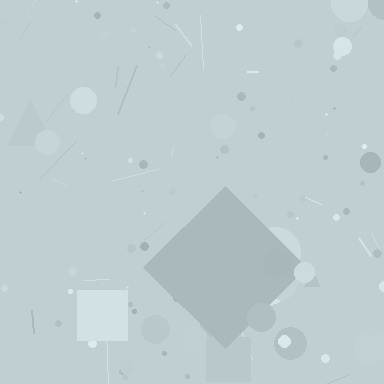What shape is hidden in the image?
A diamond is hidden in the image.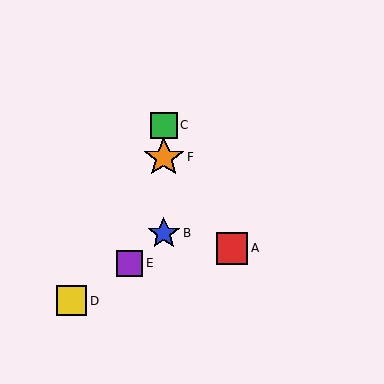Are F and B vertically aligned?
Yes, both are at x≈164.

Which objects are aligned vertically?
Objects B, C, F are aligned vertically.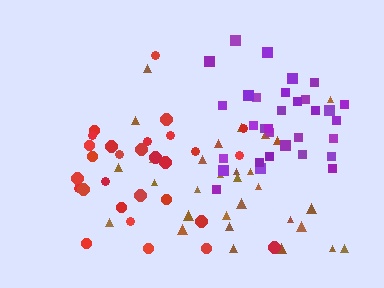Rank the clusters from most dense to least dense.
purple, red, brown.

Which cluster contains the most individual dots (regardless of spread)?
Purple (32).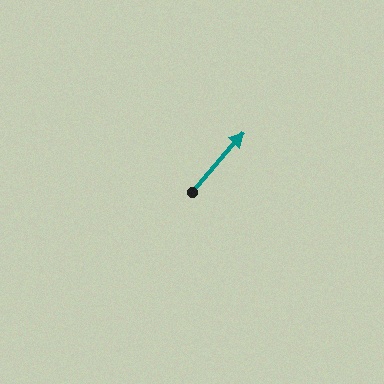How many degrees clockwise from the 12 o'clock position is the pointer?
Approximately 41 degrees.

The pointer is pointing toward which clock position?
Roughly 1 o'clock.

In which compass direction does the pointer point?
Northeast.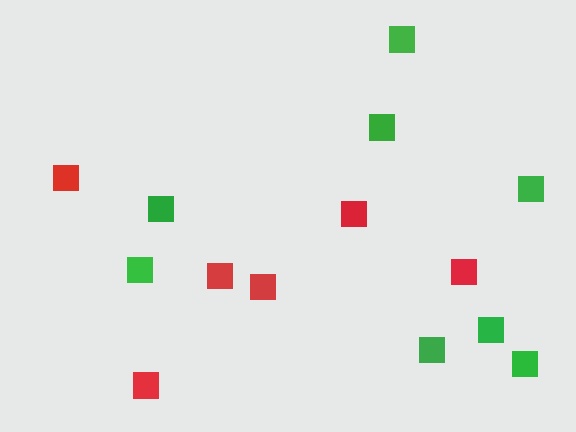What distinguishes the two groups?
There are 2 groups: one group of red squares (6) and one group of green squares (8).